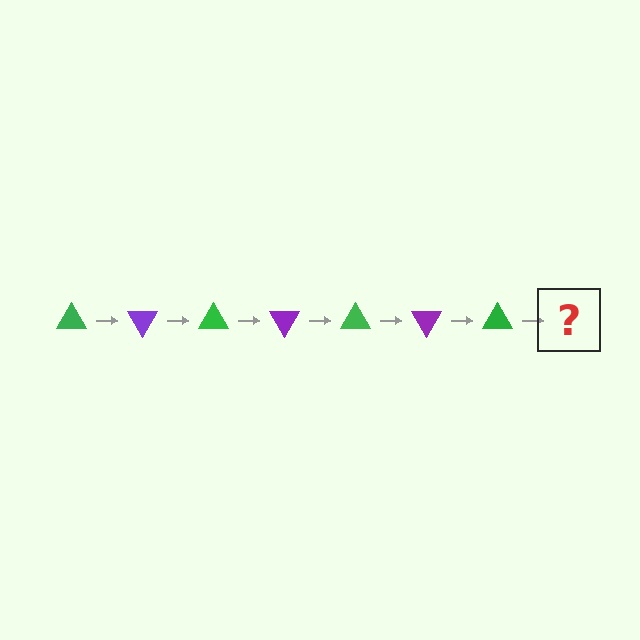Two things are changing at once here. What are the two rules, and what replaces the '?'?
The two rules are that it rotates 60 degrees each step and the color cycles through green and purple. The '?' should be a purple triangle, rotated 420 degrees from the start.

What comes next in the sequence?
The next element should be a purple triangle, rotated 420 degrees from the start.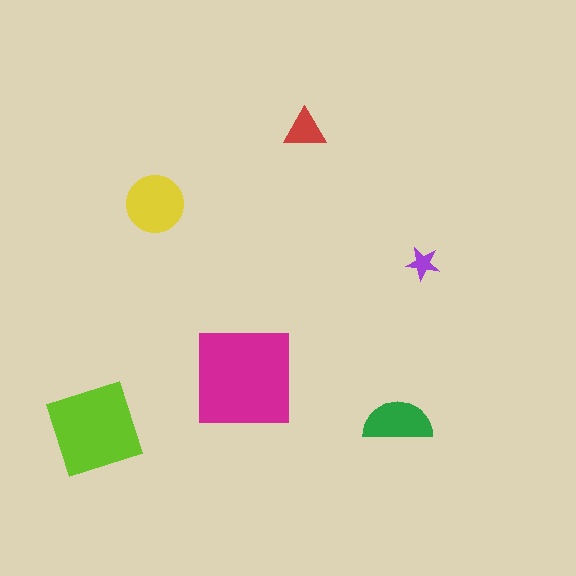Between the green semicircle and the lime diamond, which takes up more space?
The lime diamond.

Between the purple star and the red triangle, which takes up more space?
The red triangle.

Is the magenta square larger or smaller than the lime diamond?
Larger.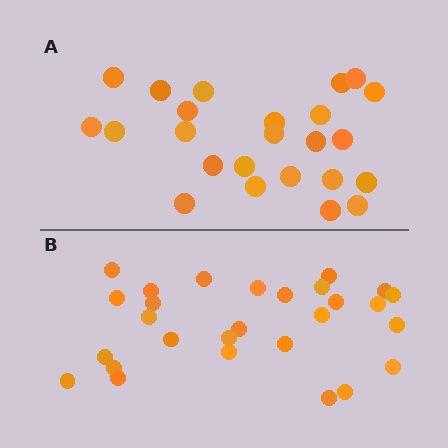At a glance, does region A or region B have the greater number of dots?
Region B (the bottom region) has more dots.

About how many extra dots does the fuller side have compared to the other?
Region B has about 4 more dots than region A.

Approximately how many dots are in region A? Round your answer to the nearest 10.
About 20 dots. (The exact count is 24, which rounds to 20.)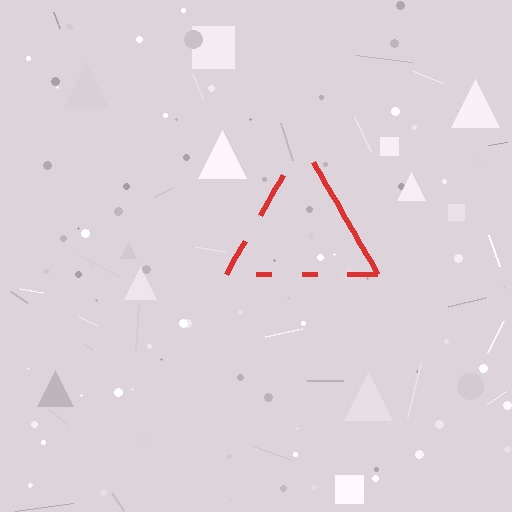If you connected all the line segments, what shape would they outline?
They would outline a triangle.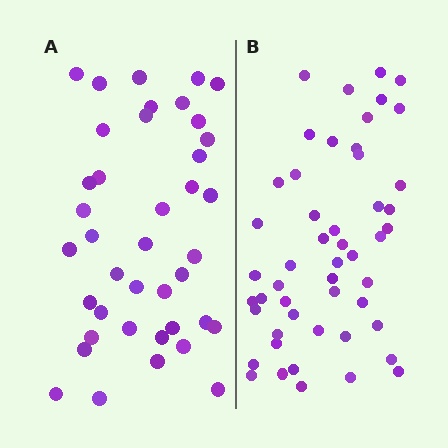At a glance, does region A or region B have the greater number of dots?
Region B (the right region) has more dots.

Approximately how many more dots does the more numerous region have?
Region B has roughly 10 or so more dots than region A.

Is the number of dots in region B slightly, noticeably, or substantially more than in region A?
Region B has noticeably more, but not dramatically so. The ratio is roughly 1.2 to 1.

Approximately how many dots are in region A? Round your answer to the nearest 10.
About 40 dots.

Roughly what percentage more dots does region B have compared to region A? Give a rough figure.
About 25% more.